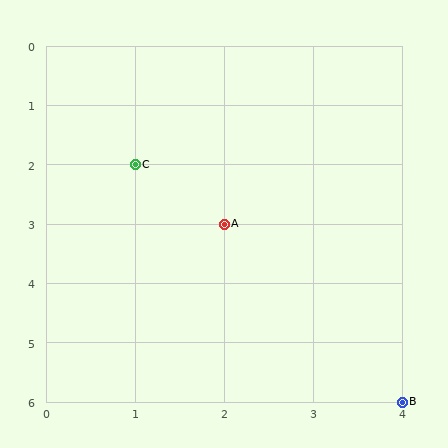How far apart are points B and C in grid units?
Points B and C are 3 columns and 4 rows apart (about 5.0 grid units diagonally).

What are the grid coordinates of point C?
Point C is at grid coordinates (1, 2).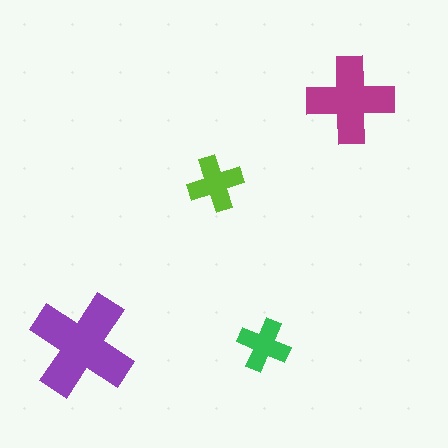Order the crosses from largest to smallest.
the purple one, the magenta one, the lime one, the green one.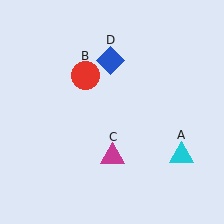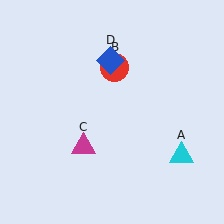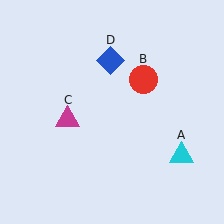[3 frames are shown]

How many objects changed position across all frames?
2 objects changed position: red circle (object B), magenta triangle (object C).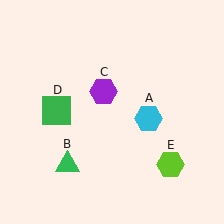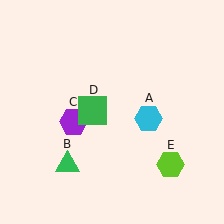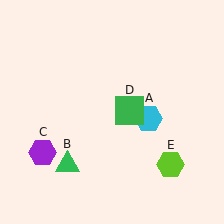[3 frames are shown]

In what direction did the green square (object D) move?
The green square (object D) moved right.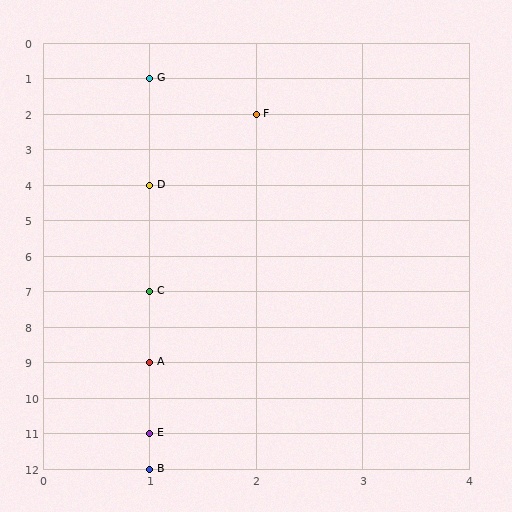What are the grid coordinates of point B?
Point B is at grid coordinates (1, 12).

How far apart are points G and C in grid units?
Points G and C are 6 rows apart.